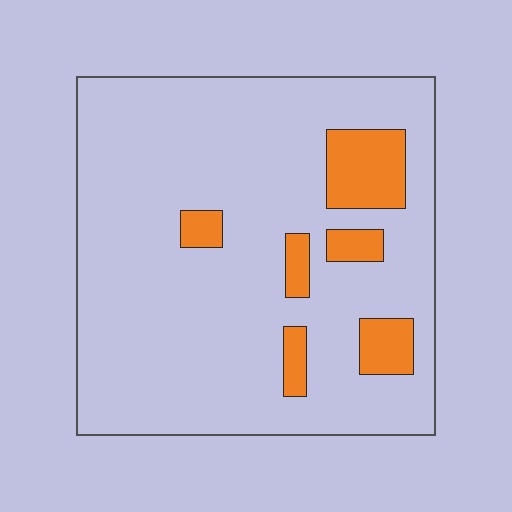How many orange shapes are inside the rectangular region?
6.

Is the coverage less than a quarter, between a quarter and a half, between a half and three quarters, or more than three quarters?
Less than a quarter.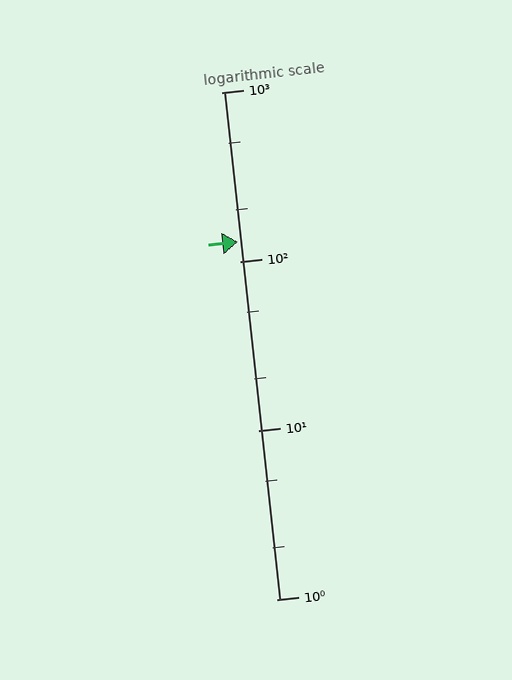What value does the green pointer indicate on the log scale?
The pointer indicates approximately 130.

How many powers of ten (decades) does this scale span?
The scale spans 3 decades, from 1 to 1000.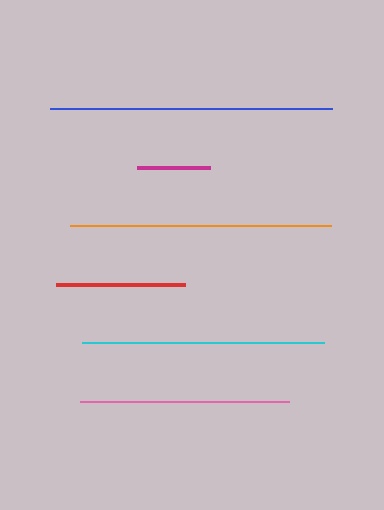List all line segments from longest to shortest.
From longest to shortest: blue, orange, cyan, pink, red, magenta.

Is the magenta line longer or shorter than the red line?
The red line is longer than the magenta line.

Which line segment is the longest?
The blue line is the longest at approximately 282 pixels.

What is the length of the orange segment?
The orange segment is approximately 261 pixels long.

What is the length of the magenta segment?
The magenta segment is approximately 72 pixels long.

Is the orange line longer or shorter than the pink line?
The orange line is longer than the pink line.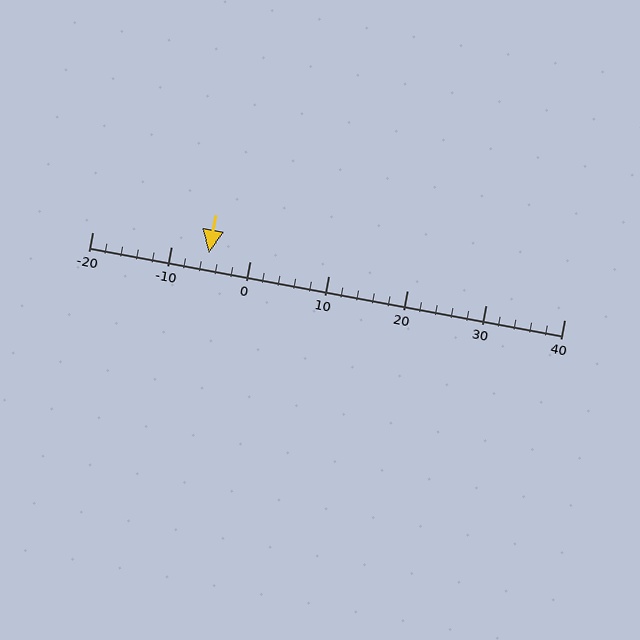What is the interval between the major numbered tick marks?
The major tick marks are spaced 10 units apart.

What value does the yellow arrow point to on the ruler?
The yellow arrow points to approximately -5.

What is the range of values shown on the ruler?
The ruler shows values from -20 to 40.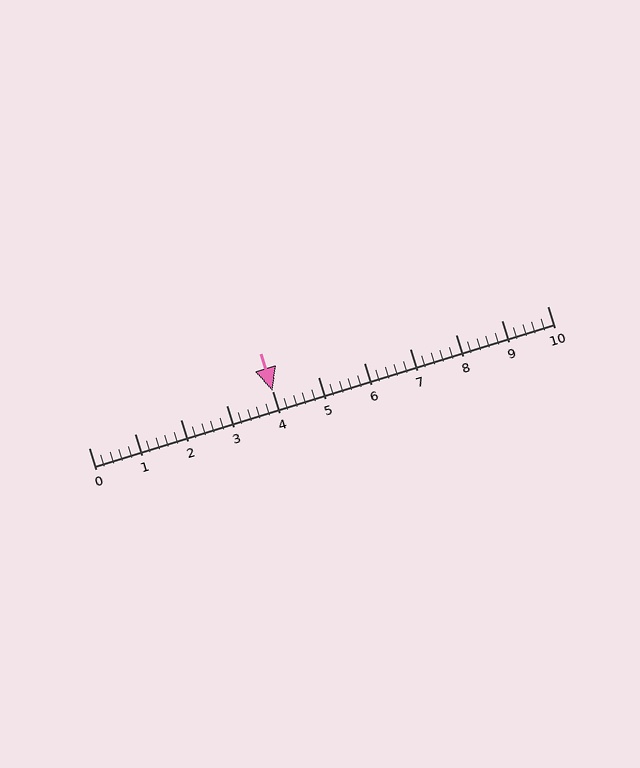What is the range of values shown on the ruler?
The ruler shows values from 0 to 10.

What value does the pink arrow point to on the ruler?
The pink arrow points to approximately 4.0.